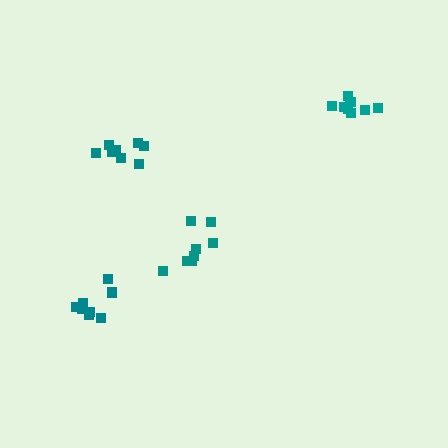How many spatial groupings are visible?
There are 4 spatial groupings.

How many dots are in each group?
Group 1: 8 dots, Group 2: 8 dots, Group 3: 8 dots, Group 4: 8 dots (32 total).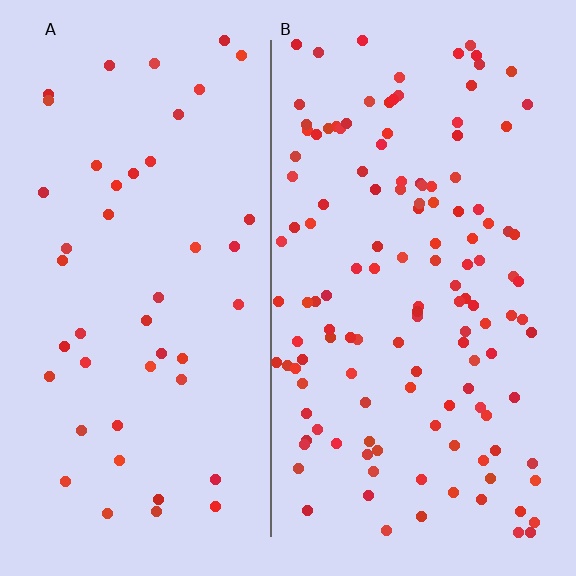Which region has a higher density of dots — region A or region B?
B (the right).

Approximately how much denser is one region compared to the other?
Approximately 2.8× — region B over region A.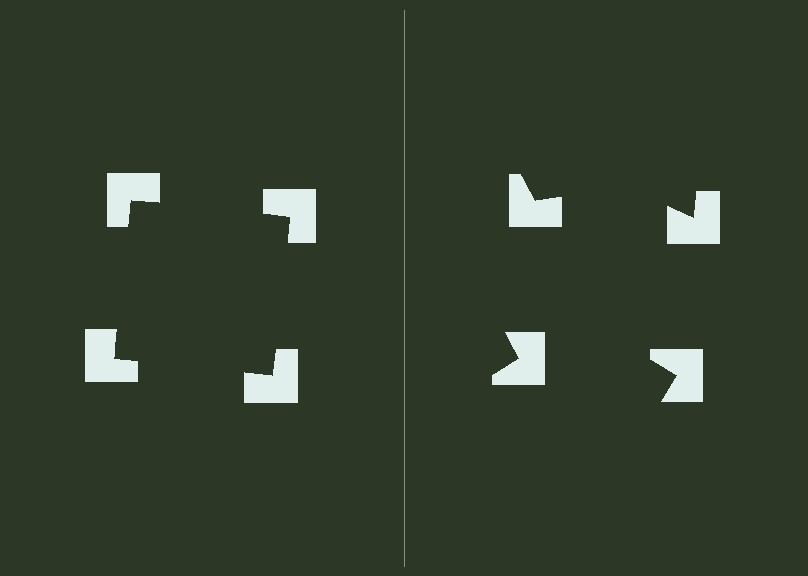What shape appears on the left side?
An illusory square.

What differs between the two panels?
The notched squares are positioned identically on both sides; only the wedge orientations differ. On the left they align to a square; on the right they are misaligned.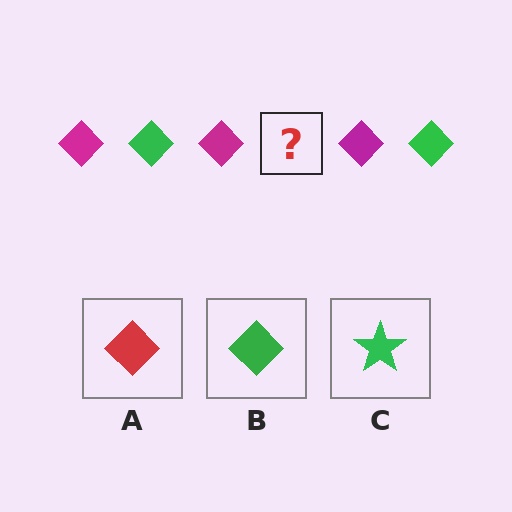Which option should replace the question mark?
Option B.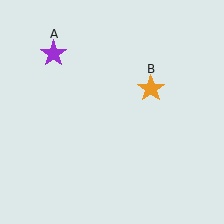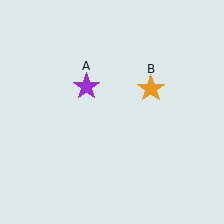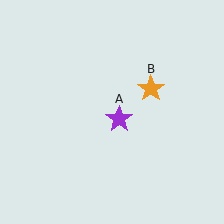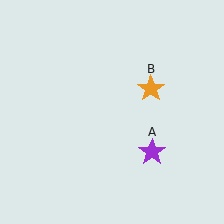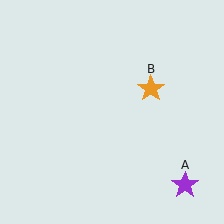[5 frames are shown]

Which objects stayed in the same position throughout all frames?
Orange star (object B) remained stationary.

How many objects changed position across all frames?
1 object changed position: purple star (object A).